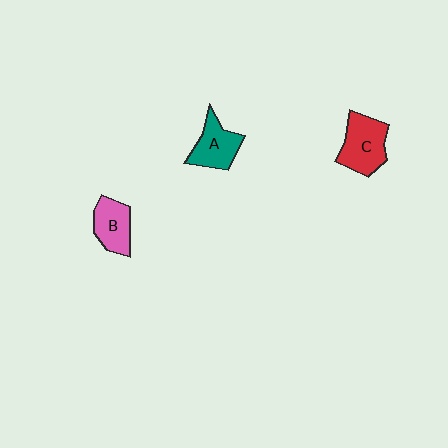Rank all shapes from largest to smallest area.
From largest to smallest: C (red), A (teal), B (pink).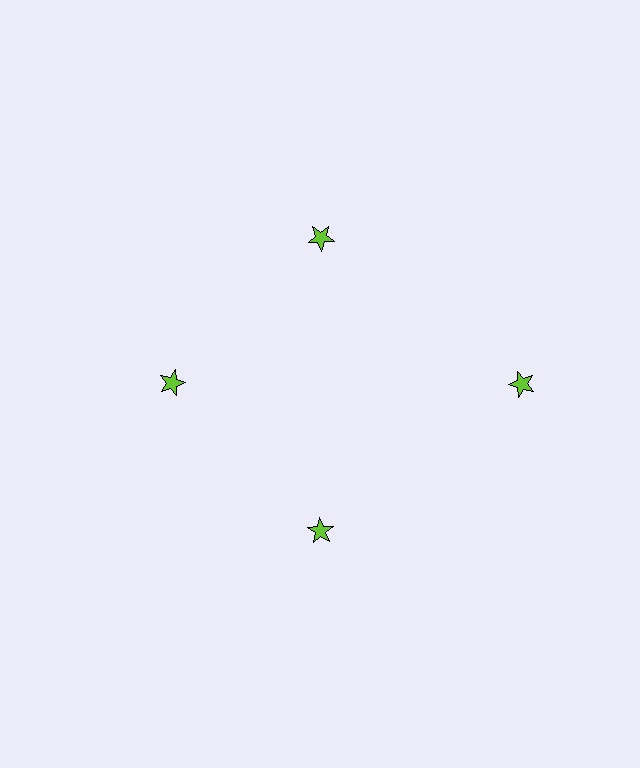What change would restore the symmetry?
The symmetry would be restored by moving it inward, back onto the ring so that all 4 stars sit at equal angles and equal distance from the center.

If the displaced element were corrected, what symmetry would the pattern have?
It would have 4-fold rotational symmetry — the pattern would map onto itself every 90 degrees.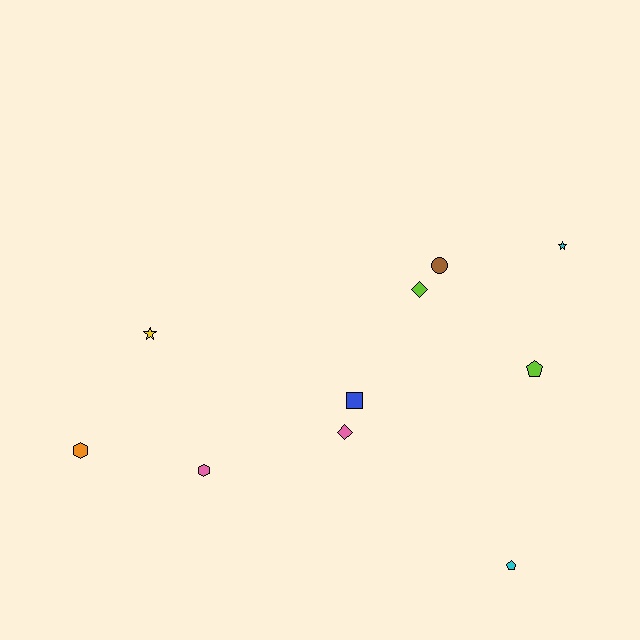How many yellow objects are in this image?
There is 1 yellow object.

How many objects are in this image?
There are 10 objects.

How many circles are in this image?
There is 1 circle.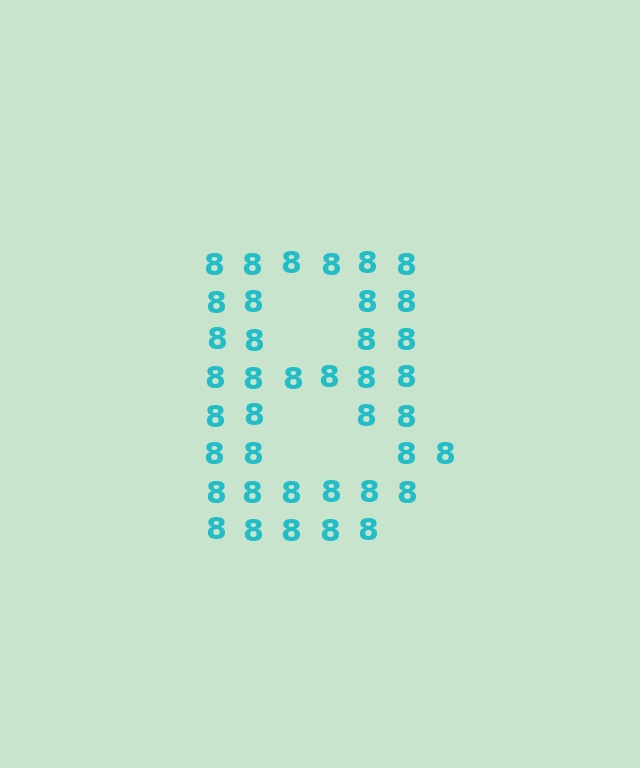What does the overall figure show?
The overall figure shows the letter B.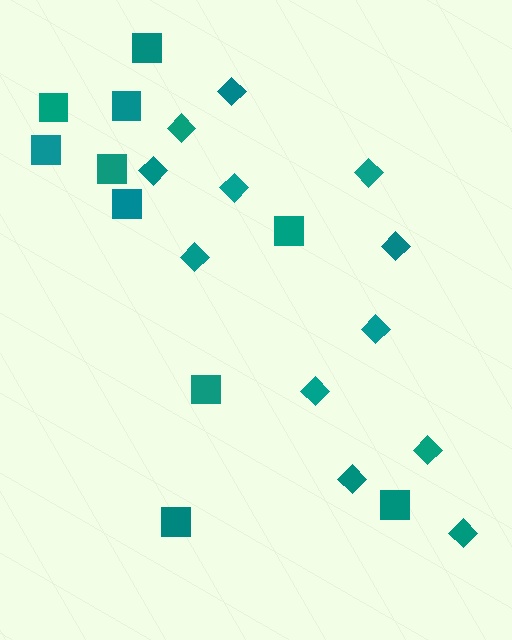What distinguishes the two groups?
There are 2 groups: one group of diamonds (12) and one group of squares (10).